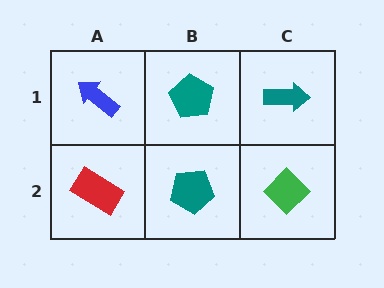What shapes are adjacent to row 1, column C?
A green diamond (row 2, column C), a teal pentagon (row 1, column B).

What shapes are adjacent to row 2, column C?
A teal arrow (row 1, column C), a teal pentagon (row 2, column B).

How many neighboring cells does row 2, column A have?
2.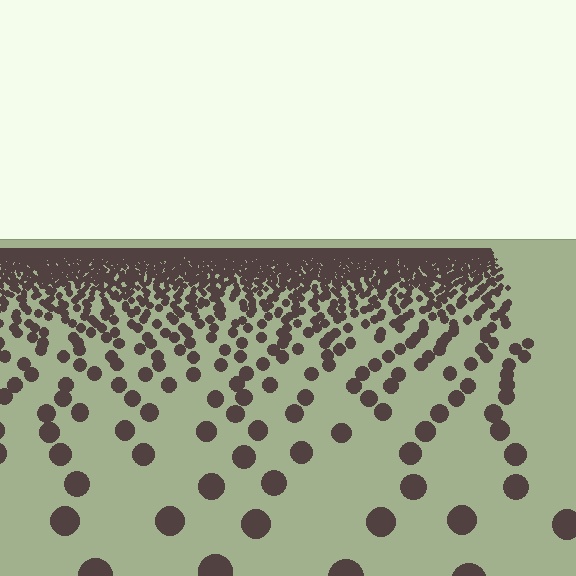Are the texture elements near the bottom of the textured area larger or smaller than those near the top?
Larger. Near the bottom, elements are closer to the viewer and appear at a bigger on-screen size.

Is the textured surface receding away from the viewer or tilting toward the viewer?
The surface is receding away from the viewer. Texture elements get smaller and denser toward the top.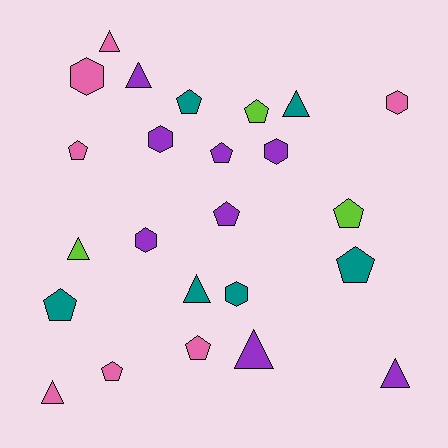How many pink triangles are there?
There are 2 pink triangles.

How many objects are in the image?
There are 24 objects.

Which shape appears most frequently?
Pentagon, with 10 objects.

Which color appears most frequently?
Purple, with 8 objects.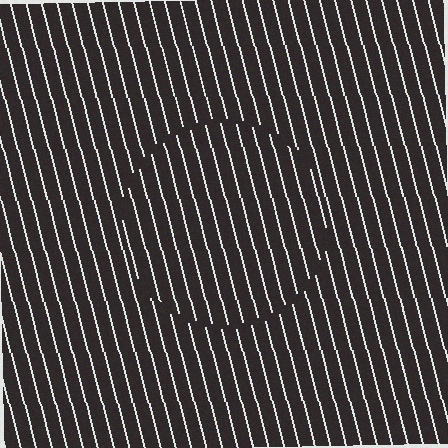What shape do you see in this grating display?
An illusory circle. The interior of the shape contains the same grating, shifted by half a period — the contour is defined by the phase discontinuity where line-ends from the inner and outer gratings abut.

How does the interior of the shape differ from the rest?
The interior of the shape contains the same grating, shifted by half a period — the contour is defined by the phase discontinuity where line-ends from the inner and outer gratings abut.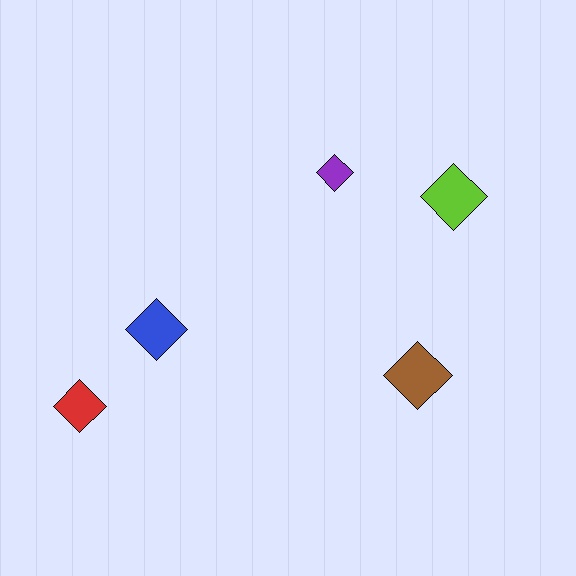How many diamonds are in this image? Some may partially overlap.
There are 5 diamonds.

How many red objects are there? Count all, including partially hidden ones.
There is 1 red object.